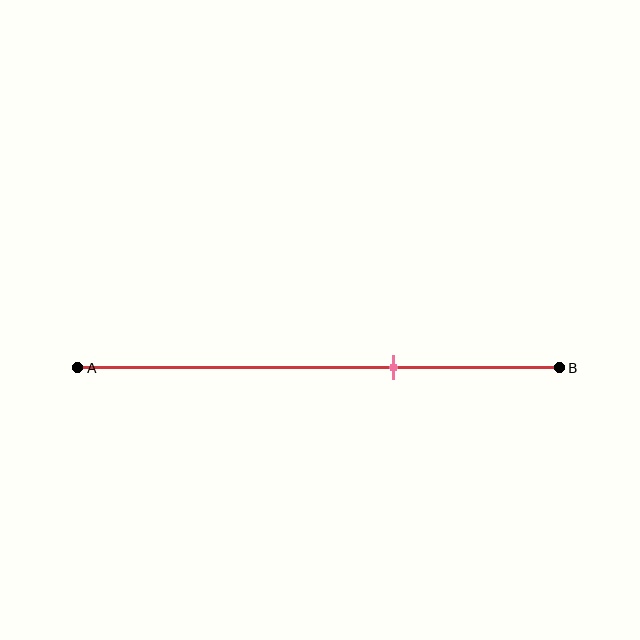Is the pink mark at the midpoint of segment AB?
No, the mark is at about 65% from A, not at the 50% midpoint.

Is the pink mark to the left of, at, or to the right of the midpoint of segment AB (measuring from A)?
The pink mark is to the right of the midpoint of segment AB.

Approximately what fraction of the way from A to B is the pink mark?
The pink mark is approximately 65% of the way from A to B.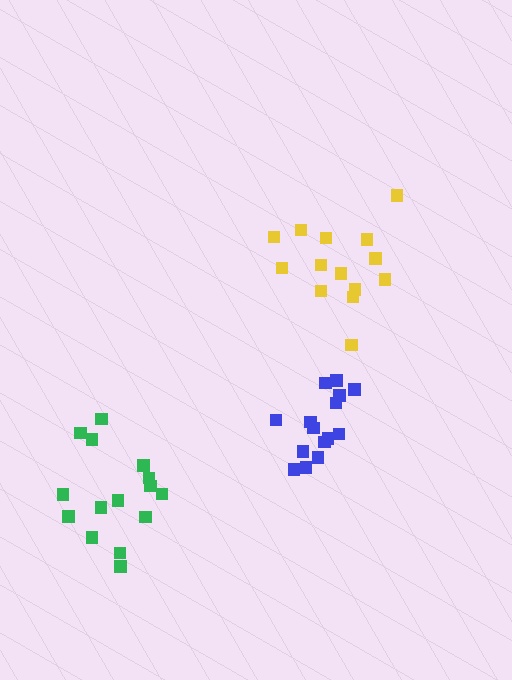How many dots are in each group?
Group 1: 15 dots, Group 2: 14 dots, Group 3: 15 dots (44 total).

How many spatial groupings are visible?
There are 3 spatial groupings.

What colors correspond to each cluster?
The clusters are colored: blue, yellow, green.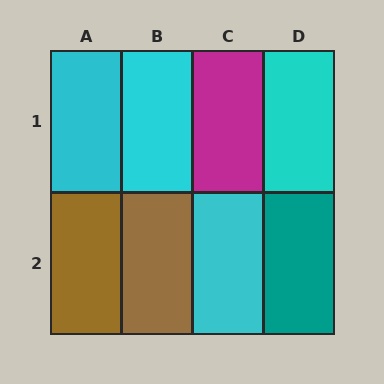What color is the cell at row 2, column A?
Brown.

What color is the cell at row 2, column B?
Brown.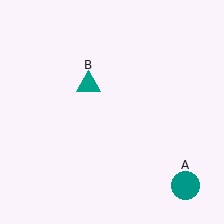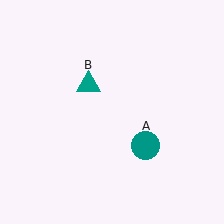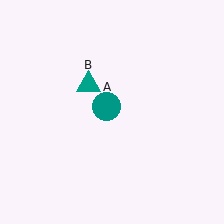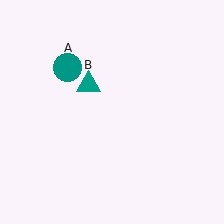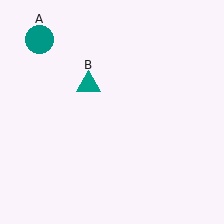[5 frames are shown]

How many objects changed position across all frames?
1 object changed position: teal circle (object A).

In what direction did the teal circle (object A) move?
The teal circle (object A) moved up and to the left.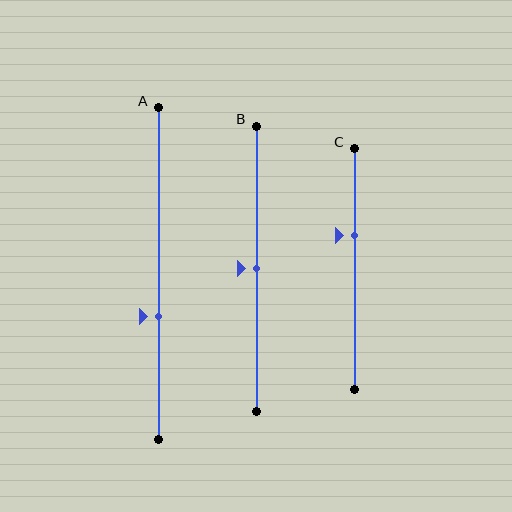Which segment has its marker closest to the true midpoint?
Segment B has its marker closest to the true midpoint.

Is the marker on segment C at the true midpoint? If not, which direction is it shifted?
No, the marker on segment C is shifted upward by about 14% of the segment length.